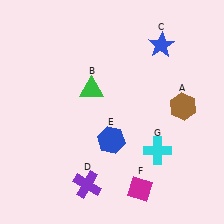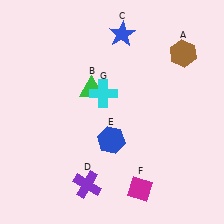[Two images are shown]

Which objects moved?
The objects that moved are: the brown hexagon (A), the blue star (C), the cyan cross (G).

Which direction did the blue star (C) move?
The blue star (C) moved left.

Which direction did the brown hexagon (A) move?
The brown hexagon (A) moved up.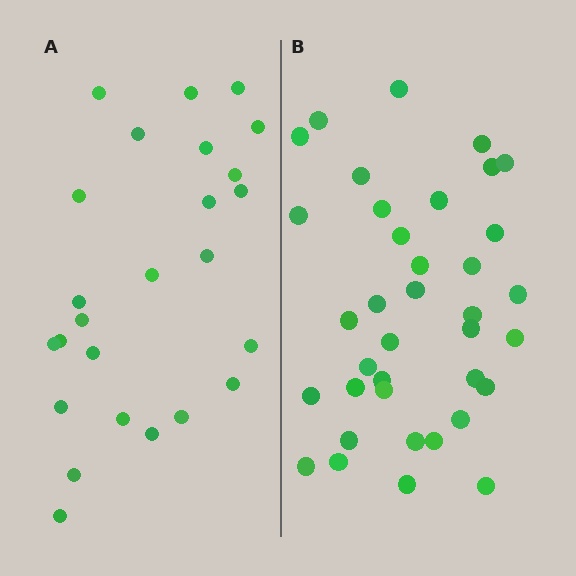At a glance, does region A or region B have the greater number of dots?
Region B (the right region) has more dots.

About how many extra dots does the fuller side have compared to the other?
Region B has roughly 12 or so more dots than region A.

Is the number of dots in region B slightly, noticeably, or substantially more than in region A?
Region B has substantially more. The ratio is roughly 1.5 to 1.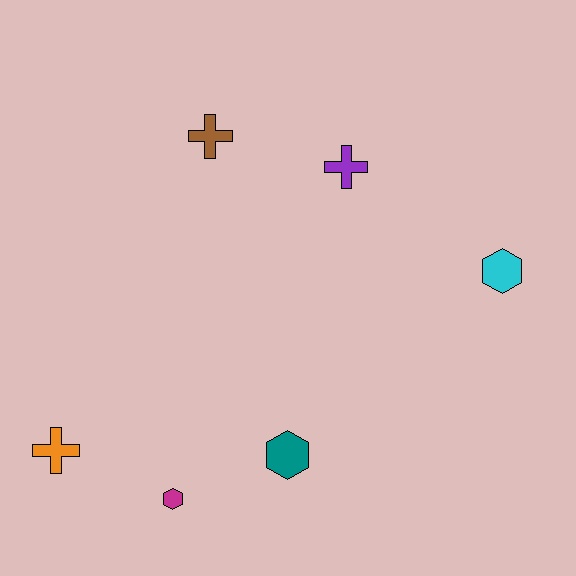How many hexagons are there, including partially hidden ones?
There are 3 hexagons.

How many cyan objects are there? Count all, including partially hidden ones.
There is 1 cyan object.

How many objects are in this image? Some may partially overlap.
There are 6 objects.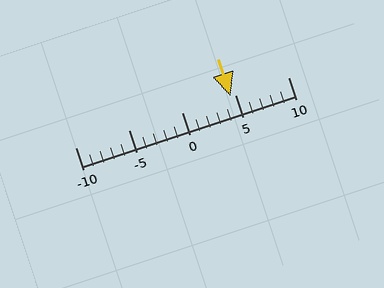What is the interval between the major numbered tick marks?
The major tick marks are spaced 5 units apart.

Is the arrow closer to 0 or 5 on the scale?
The arrow is closer to 5.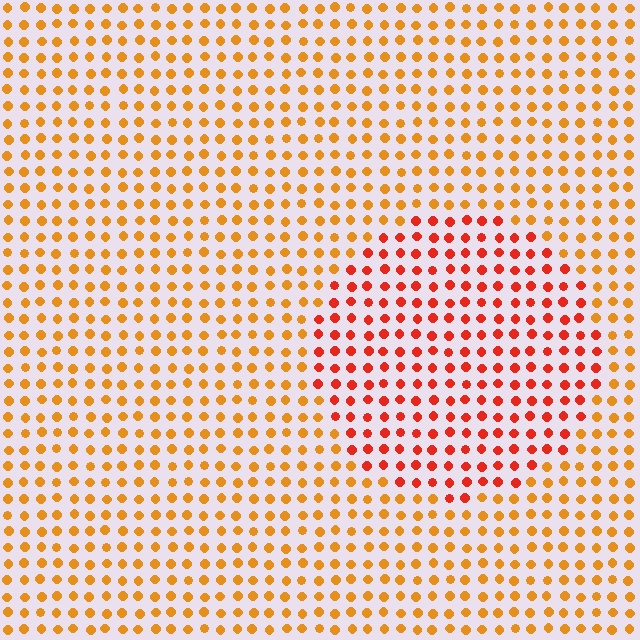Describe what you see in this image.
The image is filled with small orange elements in a uniform arrangement. A circle-shaped region is visible where the elements are tinted to a slightly different hue, forming a subtle color boundary.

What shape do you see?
I see a circle.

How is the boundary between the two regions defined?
The boundary is defined purely by a slight shift in hue (about 31 degrees). Spacing, size, and orientation are identical on both sides.